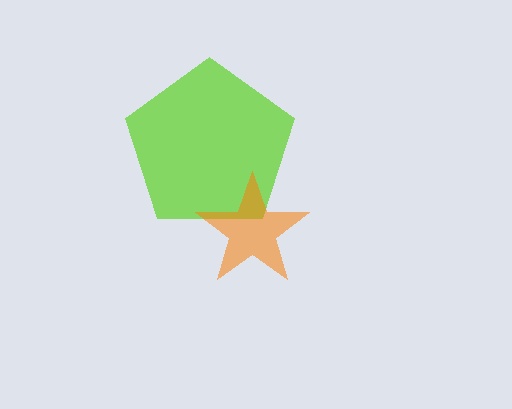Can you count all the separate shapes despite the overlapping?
Yes, there are 2 separate shapes.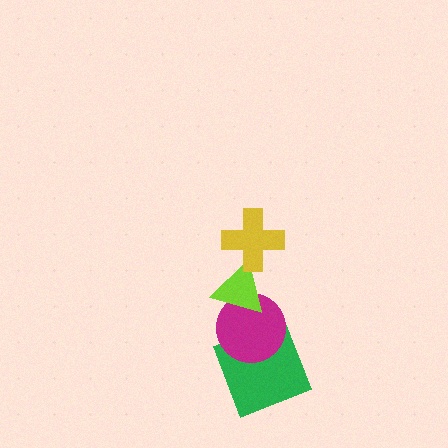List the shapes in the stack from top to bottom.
From top to bottom: the yellow cross, the lime triangle, the magenta circle, the green square.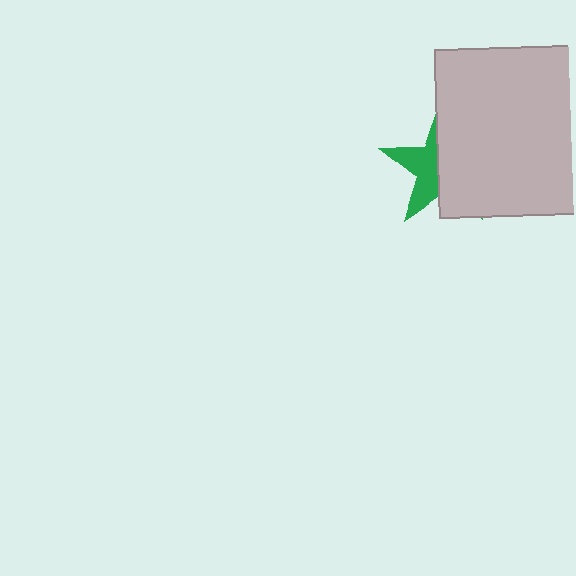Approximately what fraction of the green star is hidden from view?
Roughly 57% of the green star is hidden behind the light gray square.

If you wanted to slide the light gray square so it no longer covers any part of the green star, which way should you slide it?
Slide it right — that is the most direct way to separate the two shapes.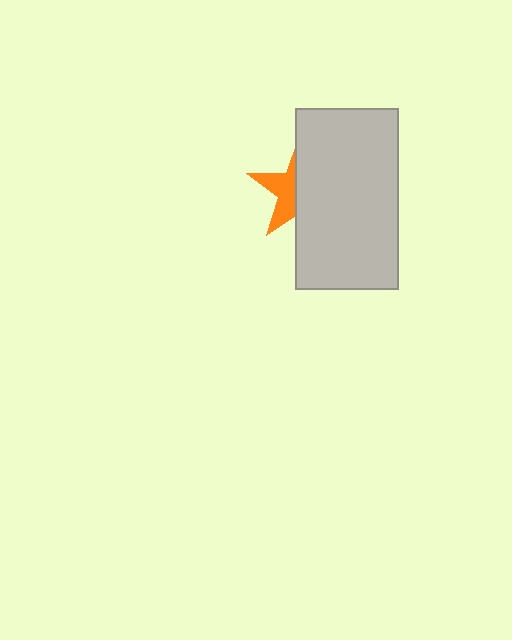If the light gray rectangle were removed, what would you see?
You would see the complete orange star.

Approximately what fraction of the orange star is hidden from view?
Roughly 58% of the orange star is hidden behind the light gray rectangle.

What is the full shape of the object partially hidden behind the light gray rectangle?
The partially hidden object is an orange star.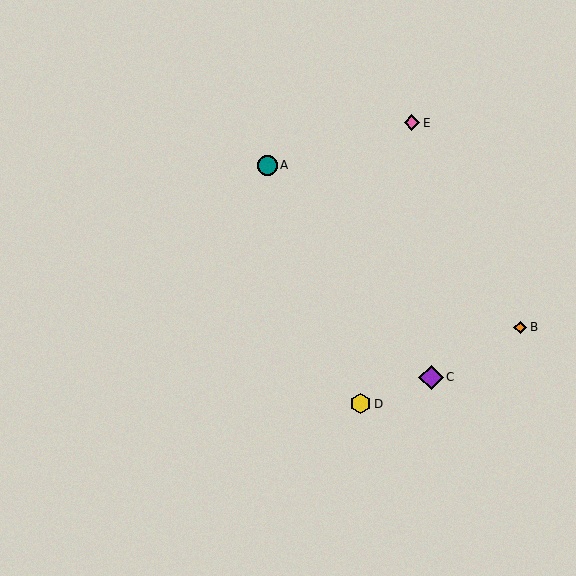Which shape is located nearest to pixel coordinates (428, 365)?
The purple diamond (labeled C) at (431, 377) is nearest to that location.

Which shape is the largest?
The purple diamond (labeled C) is the largest.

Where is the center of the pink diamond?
The center of the pink diamond is at (412, 123).